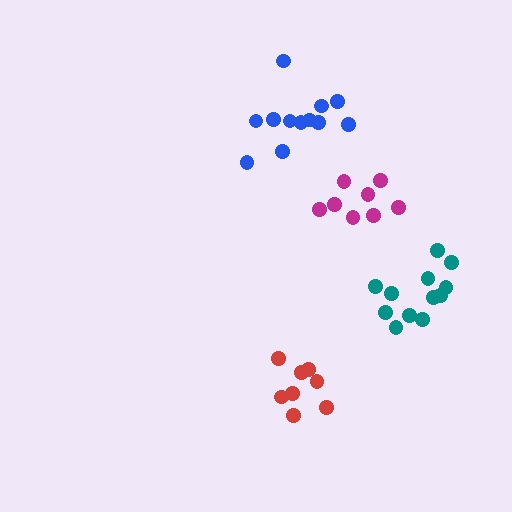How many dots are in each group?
Group 1: 12 dots, Group 2: 8 dots, Group 3: 8 dots, Group 4: 12 dots (40 total).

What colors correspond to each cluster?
The clusters are colored: blue, red, magenta, teal.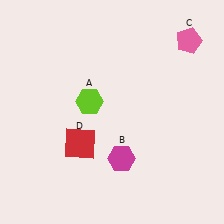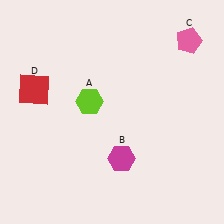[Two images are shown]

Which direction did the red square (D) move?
The red square (D) moved up.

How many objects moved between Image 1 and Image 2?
1 object moved between the two images.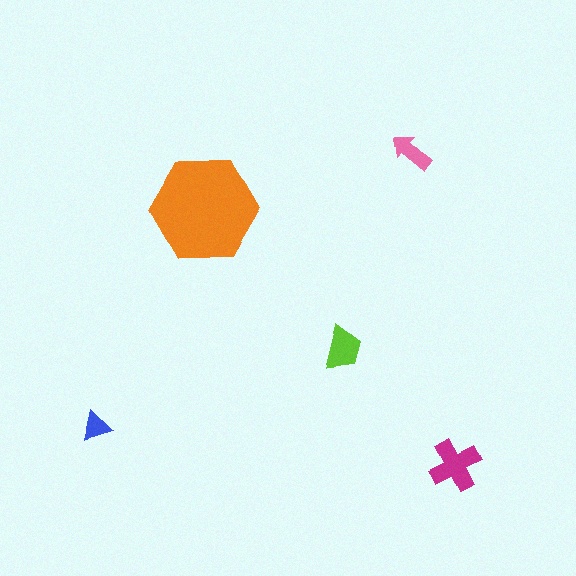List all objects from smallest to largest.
The blue triangle, the pink arrow, the lime trapezoid, the magenta cross, the orange hexagon.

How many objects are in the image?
There are 5 objects in the image.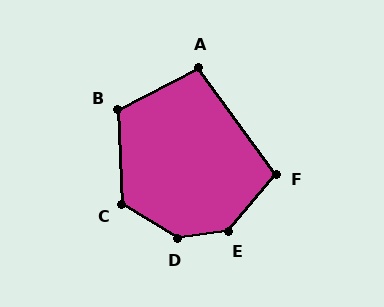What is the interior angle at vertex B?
Approximately 115 degrees (obtuse).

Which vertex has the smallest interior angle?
A, at approximately 98 degrees.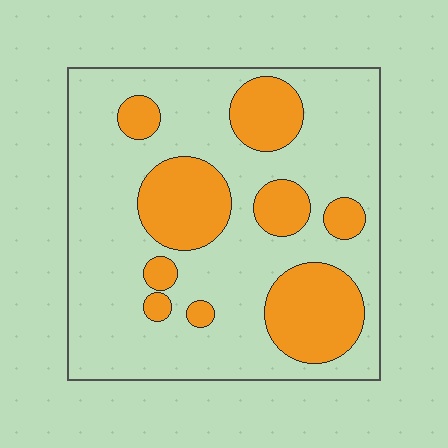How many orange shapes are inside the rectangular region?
9.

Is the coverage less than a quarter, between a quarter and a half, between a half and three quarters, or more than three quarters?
Between a quarter and a half.